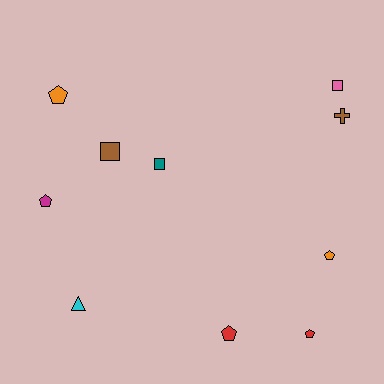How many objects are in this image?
There are 10 objects.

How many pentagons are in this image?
There are 5 pentagons.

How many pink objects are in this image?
There is 1 pink object.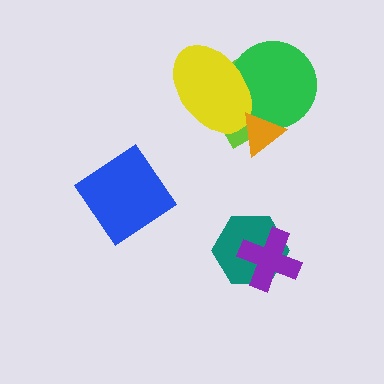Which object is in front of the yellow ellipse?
The orange triangle is in front of the yellow ellipse.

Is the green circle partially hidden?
Yes, it is partially covered by another shape.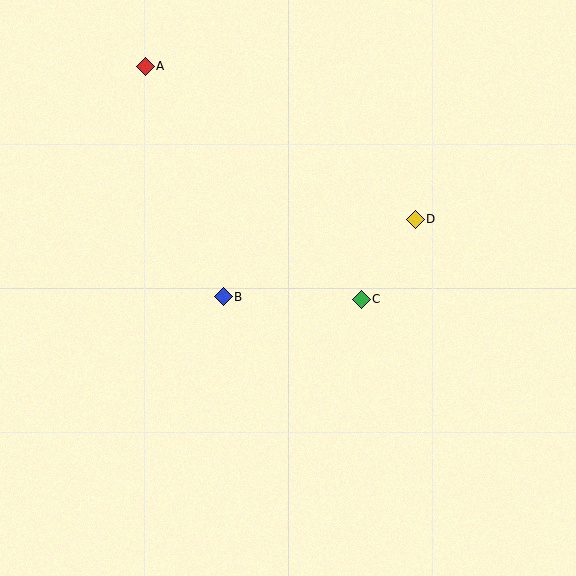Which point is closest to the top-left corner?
Point A is closest to the top-left corner.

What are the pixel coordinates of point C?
Point C is at (361, 299).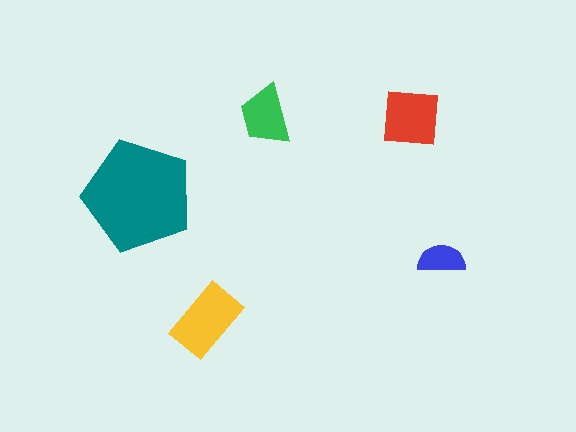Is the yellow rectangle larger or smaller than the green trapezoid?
Larger.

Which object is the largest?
The teal pentagon.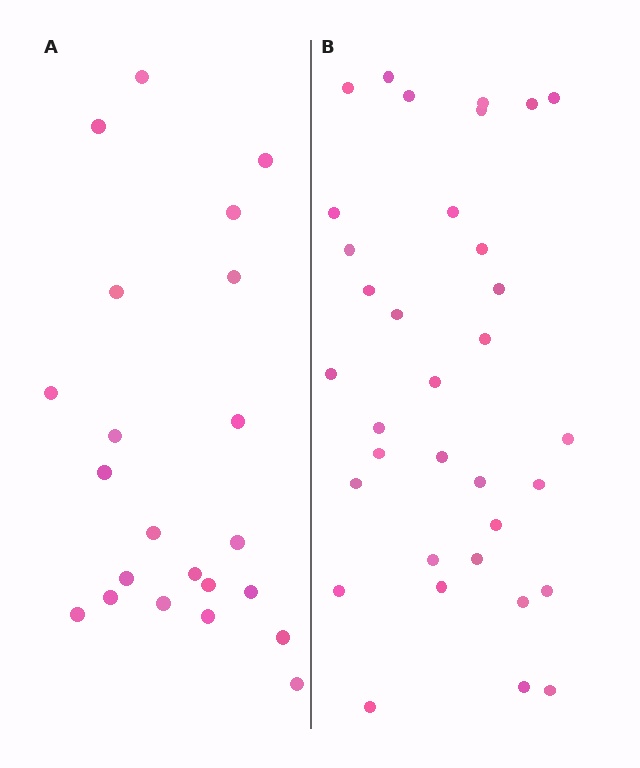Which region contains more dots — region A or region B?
Region B (the right region) has more dots.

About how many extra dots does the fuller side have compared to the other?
Region B has roughly 12 or so more dots than region A.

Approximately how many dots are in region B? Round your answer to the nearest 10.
About 30 dots. (The exact count is 34, which rounds to 30.)